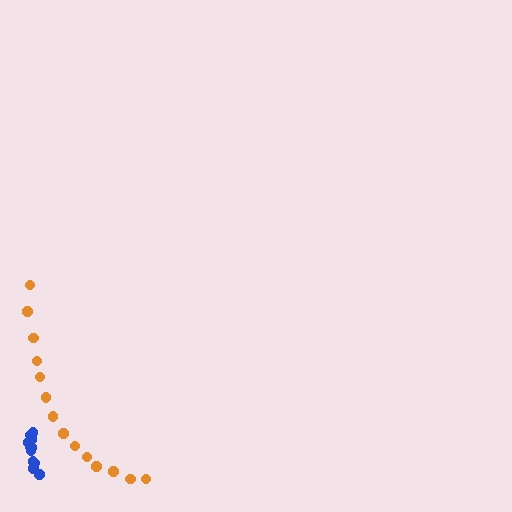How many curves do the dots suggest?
There are 2 distinct paths.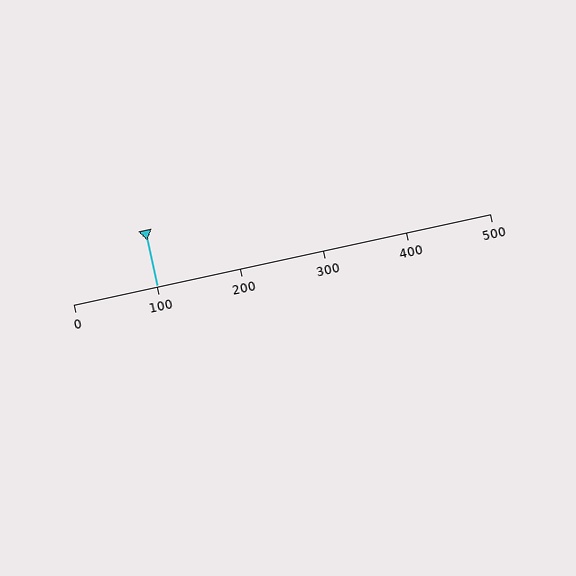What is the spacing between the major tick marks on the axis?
The major ticks are spaced 100 apart.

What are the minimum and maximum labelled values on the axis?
The axis runs from 0 to 500.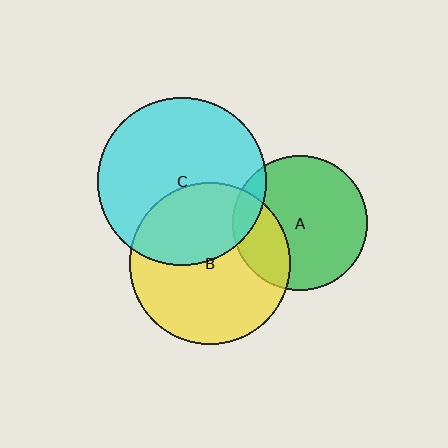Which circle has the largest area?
Circle C (cyan).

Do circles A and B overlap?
Yes.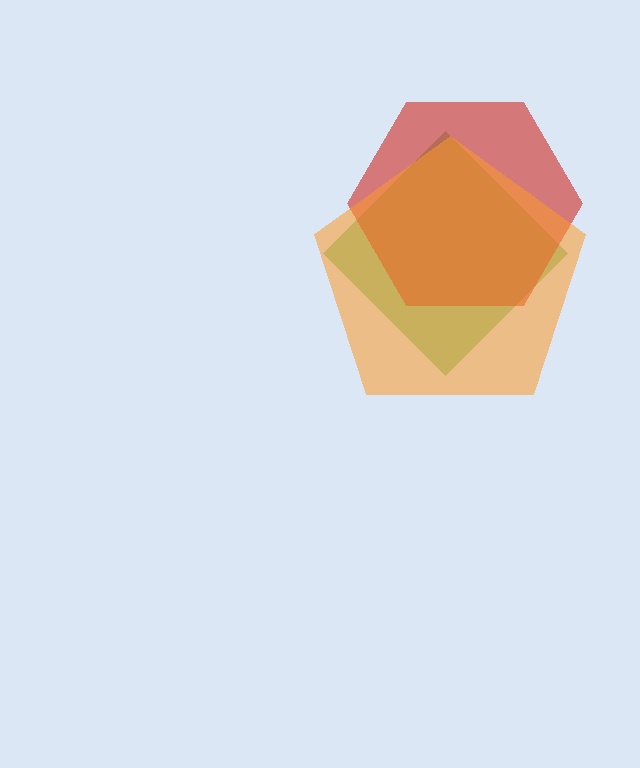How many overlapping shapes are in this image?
There are 3 overlapping shapes in the image.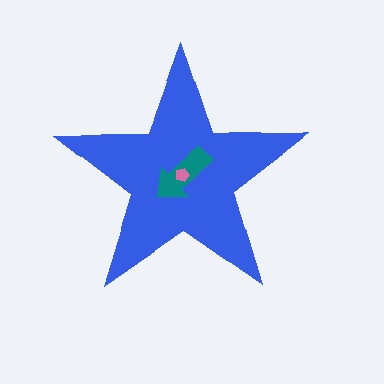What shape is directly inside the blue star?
The teal arrow.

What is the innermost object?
The pink pentagon.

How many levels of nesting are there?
3.